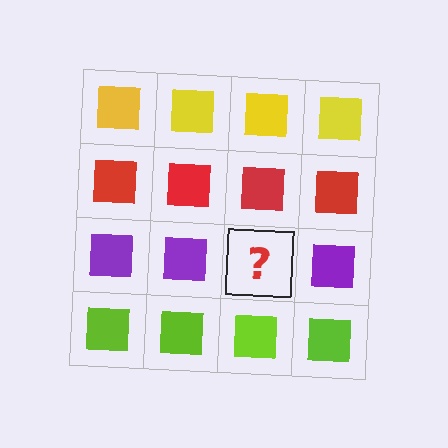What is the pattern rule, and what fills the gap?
The rule is that each row has a consistent color. The gap should be filled with a purple square.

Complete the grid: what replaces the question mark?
The question mark should be replaced with a purple square.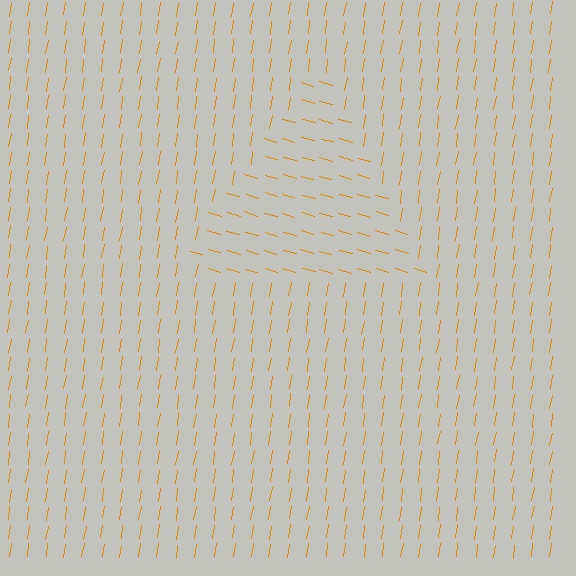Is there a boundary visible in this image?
Yes, there is a texture boundary formed by a change in line orientation.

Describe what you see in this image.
The image is filled with small orange line segments. A triangle region in the image has lines oriented differently from the surrounding lines, creating a visible texture boundary.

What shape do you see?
I see a triangle.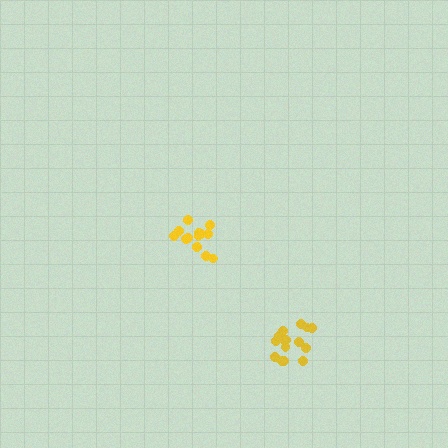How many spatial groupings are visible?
There are 2 spatial groupings.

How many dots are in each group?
Group 1: 15 dots, Group 2: 13 dots (28 total).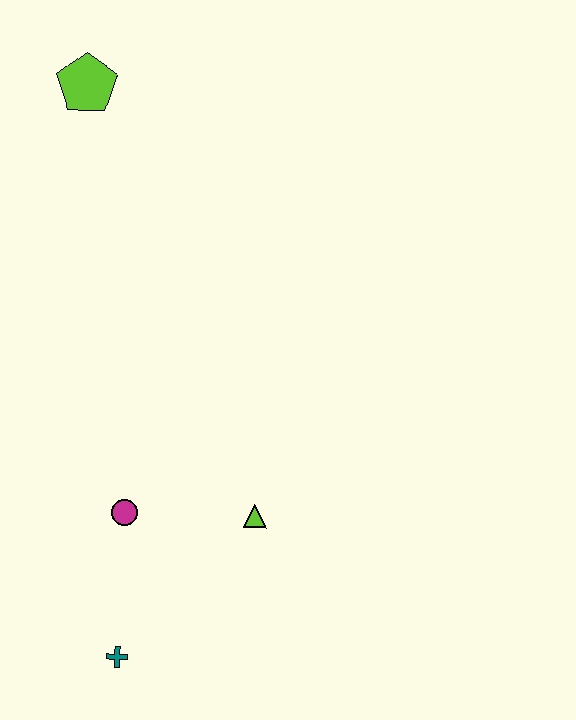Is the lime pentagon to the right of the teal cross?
No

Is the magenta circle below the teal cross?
No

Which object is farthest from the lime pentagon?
The teal cross is farthest from the lime pentagon.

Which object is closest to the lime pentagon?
The magenta circle is closest to the lime pentagon.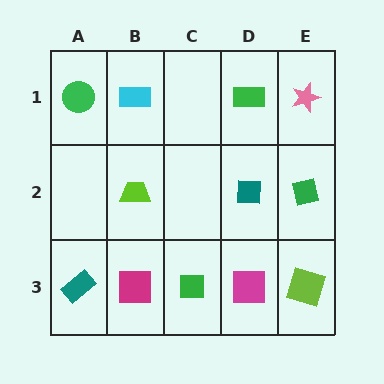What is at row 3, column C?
A green square.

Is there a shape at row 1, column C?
No, that cell is empty.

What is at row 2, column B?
A lime trapezoid.